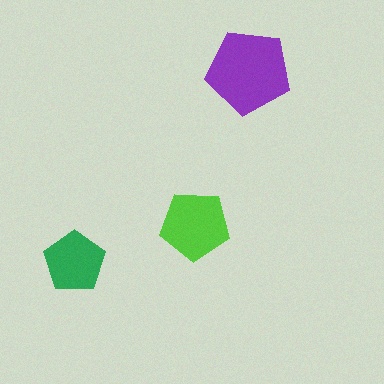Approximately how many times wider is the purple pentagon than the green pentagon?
About 1.5 times wider.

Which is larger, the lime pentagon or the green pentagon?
The lime one.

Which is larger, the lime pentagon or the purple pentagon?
The purple one.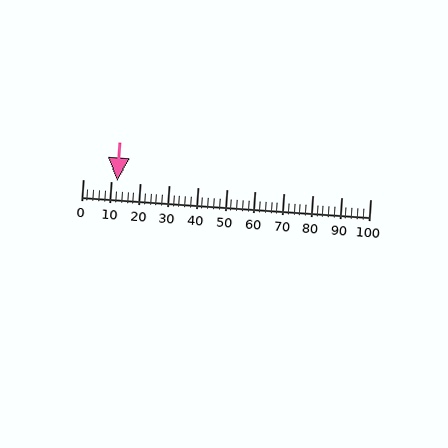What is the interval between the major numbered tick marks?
The major tick marks are spaced 10 units apart.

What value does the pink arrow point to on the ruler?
The pink arrow points to approximately 12.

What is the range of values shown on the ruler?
The ruler shows values from 0 to 100.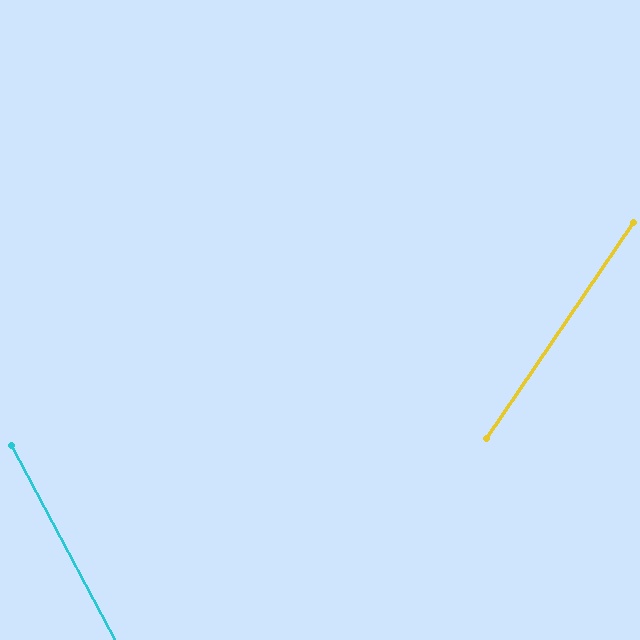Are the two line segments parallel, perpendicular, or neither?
Neither parallel nor perpendicular — they differ by about 62°.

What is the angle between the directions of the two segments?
Approximately 62 degrees.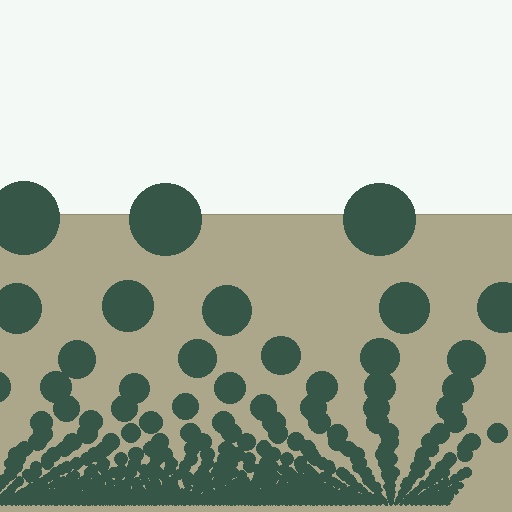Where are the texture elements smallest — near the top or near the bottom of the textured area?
Near the bottom.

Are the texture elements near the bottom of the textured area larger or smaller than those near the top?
Smaller. The gradient is inverted — elements near the bottom are smaller and denser.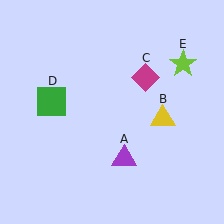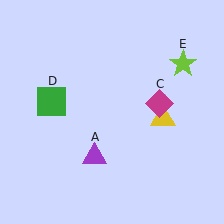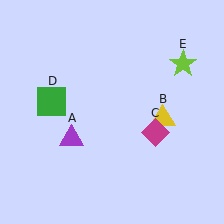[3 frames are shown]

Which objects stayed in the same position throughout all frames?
Yellow triangle (object B) and green square (object D) and lime star (object E) remained stationary.